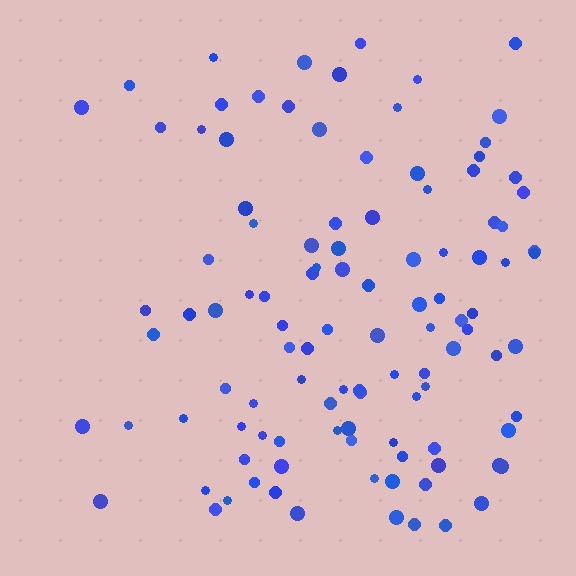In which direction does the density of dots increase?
From left to right, with the right side densest.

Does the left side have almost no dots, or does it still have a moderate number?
Still a moderate number, just noticeably fewer than the right.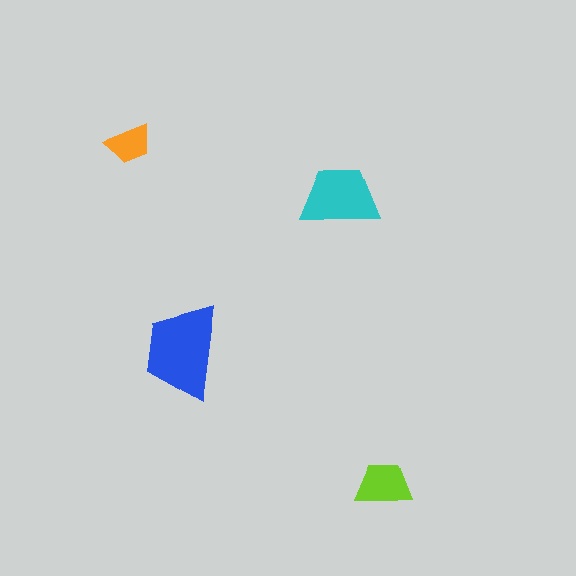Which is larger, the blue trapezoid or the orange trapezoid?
The blue one.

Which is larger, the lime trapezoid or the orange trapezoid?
The lime one.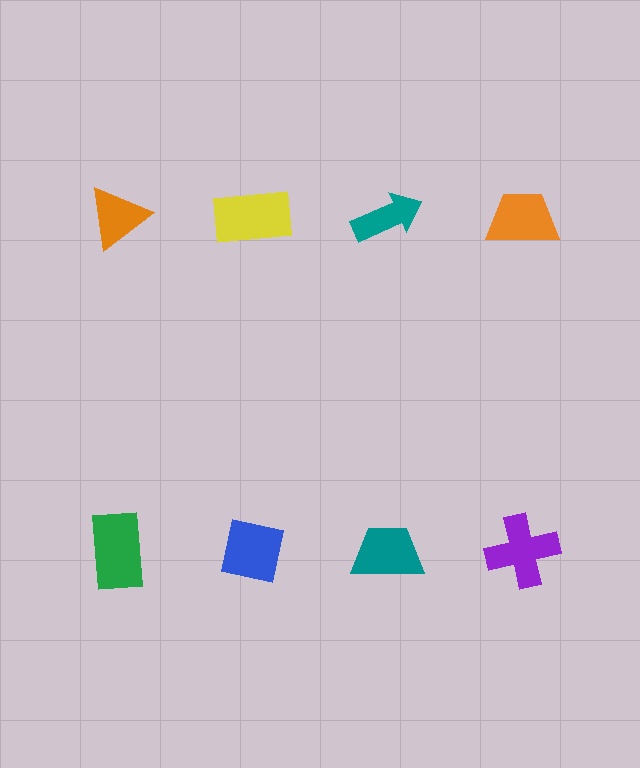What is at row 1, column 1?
An orange triangle.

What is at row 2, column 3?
A teal trapezoid.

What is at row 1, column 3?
A teal arrow.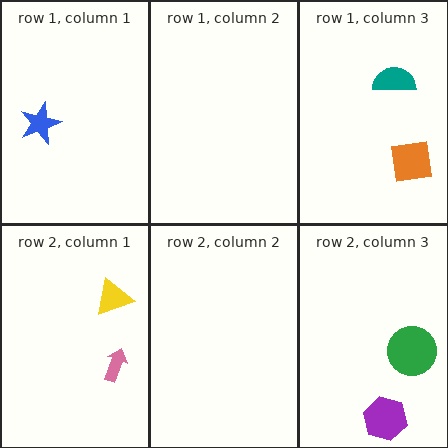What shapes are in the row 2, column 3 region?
The purple hexagon, the green circle.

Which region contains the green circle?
The row 2, column 3 region.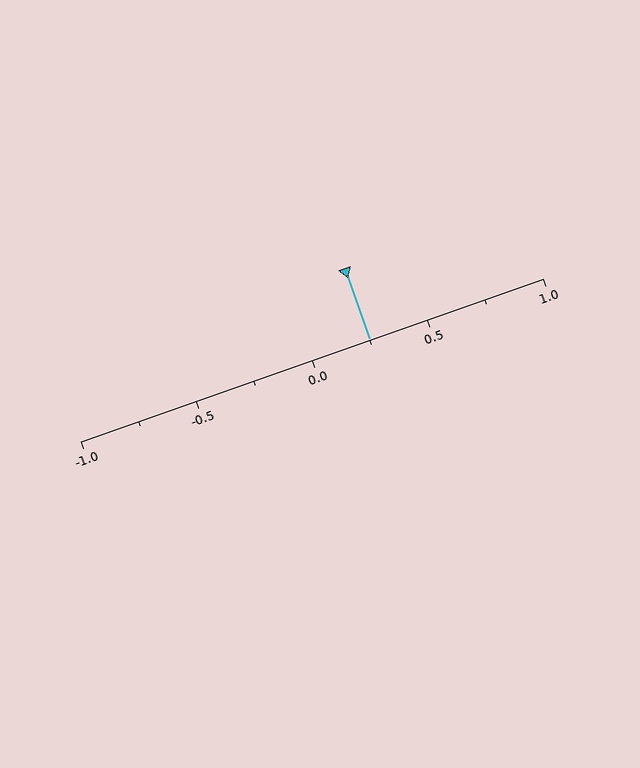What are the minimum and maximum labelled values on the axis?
The axis runs from -1.0 to 1.0.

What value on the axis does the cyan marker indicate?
The marker indicates approximately 0.25.